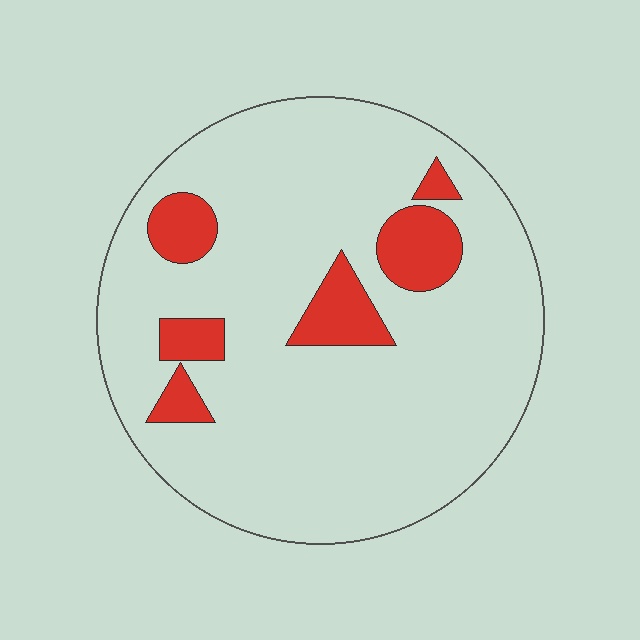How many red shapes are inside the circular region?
6.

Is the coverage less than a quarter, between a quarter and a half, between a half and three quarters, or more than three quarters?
Less than a quarter.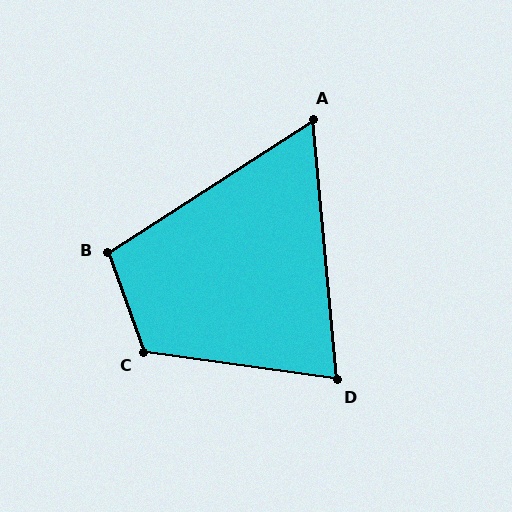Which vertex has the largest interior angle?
C, at approximately 117 degrees.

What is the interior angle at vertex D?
Approximately 77 degrees (acute).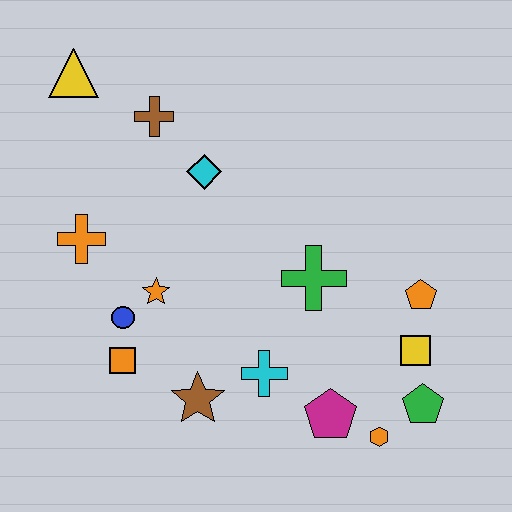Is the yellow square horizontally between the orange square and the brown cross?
No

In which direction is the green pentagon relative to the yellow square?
The green pentagon is below the yellow square.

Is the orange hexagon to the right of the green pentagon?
No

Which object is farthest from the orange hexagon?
The yellow triangle is farthest from the orange hexagon.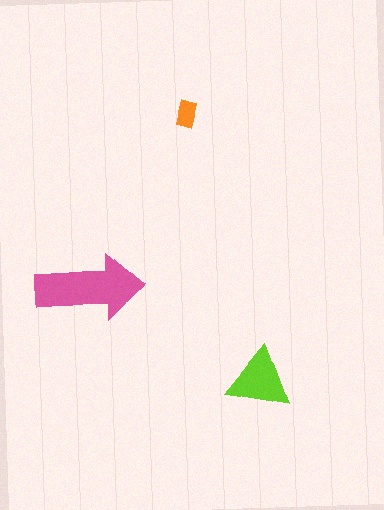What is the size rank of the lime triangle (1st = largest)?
2nd.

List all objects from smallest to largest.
The orange rectangle, the lime triangle, the pink arrow.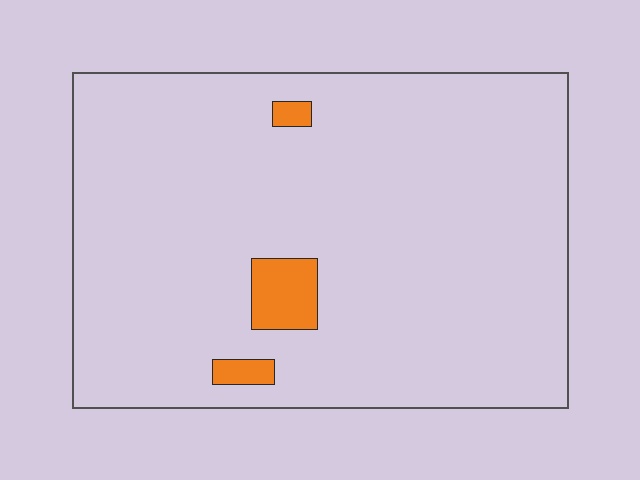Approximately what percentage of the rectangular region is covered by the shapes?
Approximately 5%.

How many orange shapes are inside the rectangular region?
3.